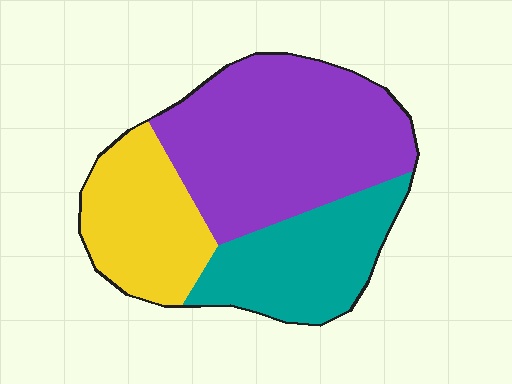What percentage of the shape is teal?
Teal covers roughly 25% of the shape.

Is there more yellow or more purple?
Purple.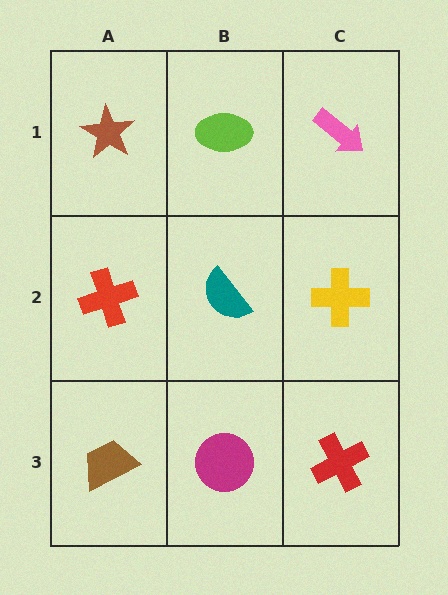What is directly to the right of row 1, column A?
A lime ellipse.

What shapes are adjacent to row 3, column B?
A teal semicircle (row 2, column B), a brown trapezoid (row 3, column A), a red cross (row 3, column C).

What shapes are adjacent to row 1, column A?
A red cross (row 2, column A), a lime ellipse (row 1, column B).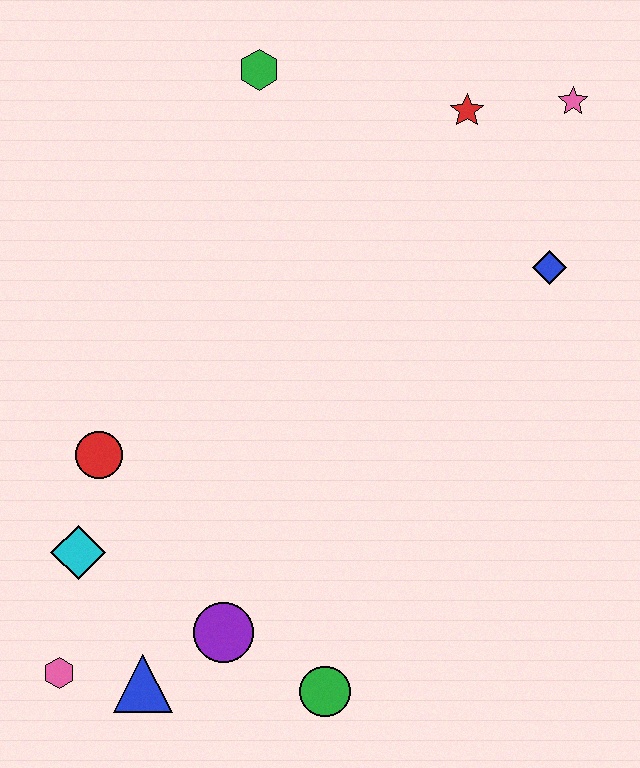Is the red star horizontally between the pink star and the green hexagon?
Yes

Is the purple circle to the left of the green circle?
Yes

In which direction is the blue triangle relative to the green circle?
The blue triangle is to the left of the green circle.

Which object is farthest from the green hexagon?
The pink hexagon is farthest from the green hexagon.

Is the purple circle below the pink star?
Yes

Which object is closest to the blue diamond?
The pink star is closest to the blue diamond.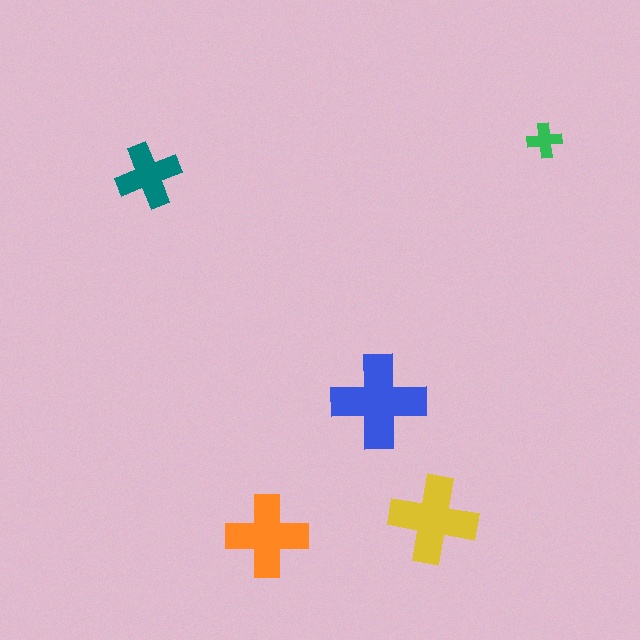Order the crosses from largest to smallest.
the blue one, the yellow one, the orange one, the teal one, the green one.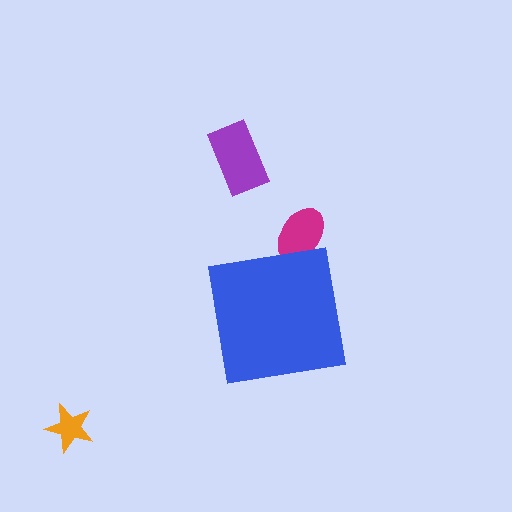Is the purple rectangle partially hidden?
No, the purple rectangle is fully visible.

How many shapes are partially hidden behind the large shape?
1 shape is partially hidden.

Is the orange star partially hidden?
No, the orange star is fully visible.